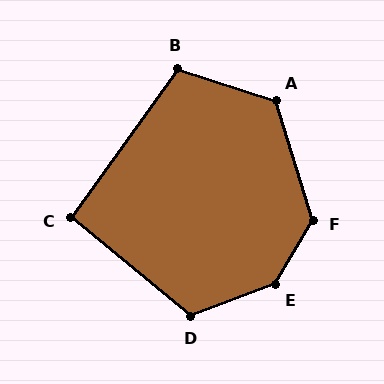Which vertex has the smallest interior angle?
C, at approximately 94 degrees.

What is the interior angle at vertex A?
Approximately 125 degrees (obtuse).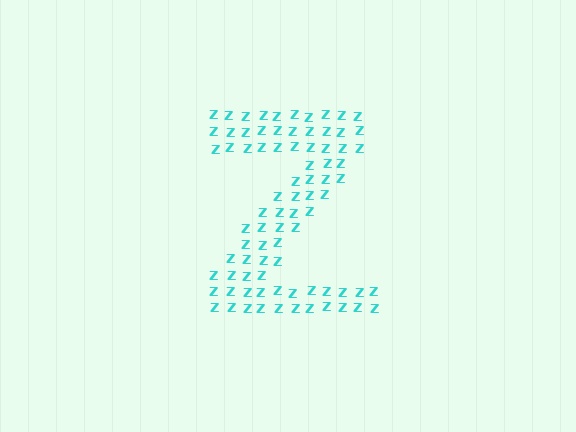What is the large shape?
The large shape is the letter Z.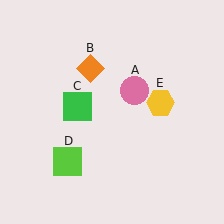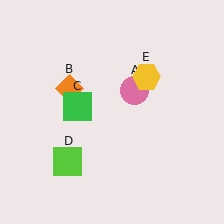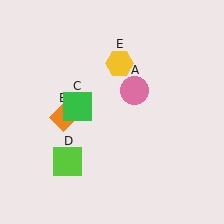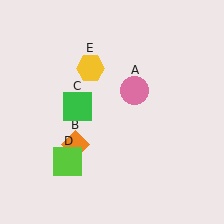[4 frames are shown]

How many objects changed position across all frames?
2 objects changed position: orange diamond (object B), yellow hexagon (object E).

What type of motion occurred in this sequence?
The orange diamond (object B), yellow hexagon (object E) rotated counterclockwise around the center of the scene.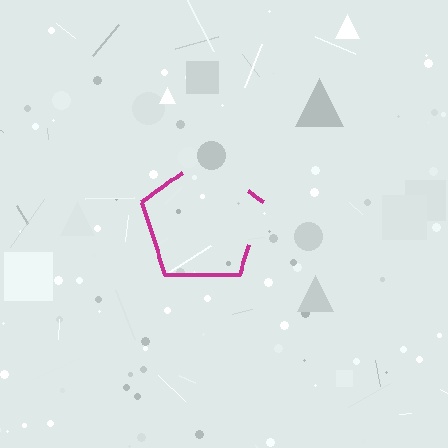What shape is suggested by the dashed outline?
The dashed outline suggests a pentagon.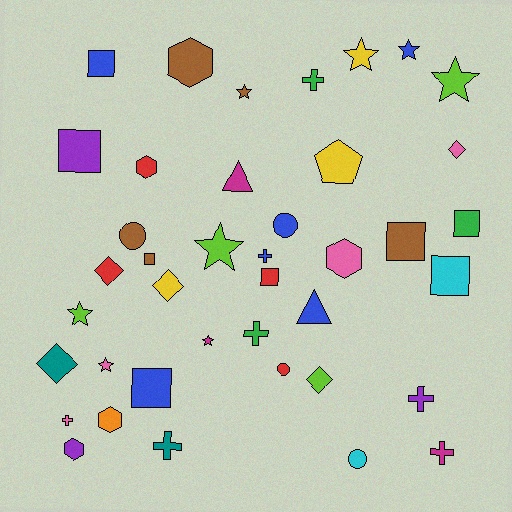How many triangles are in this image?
There are 2 triangles.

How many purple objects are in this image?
There are 3 purple objects.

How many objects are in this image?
There are 40 objects.